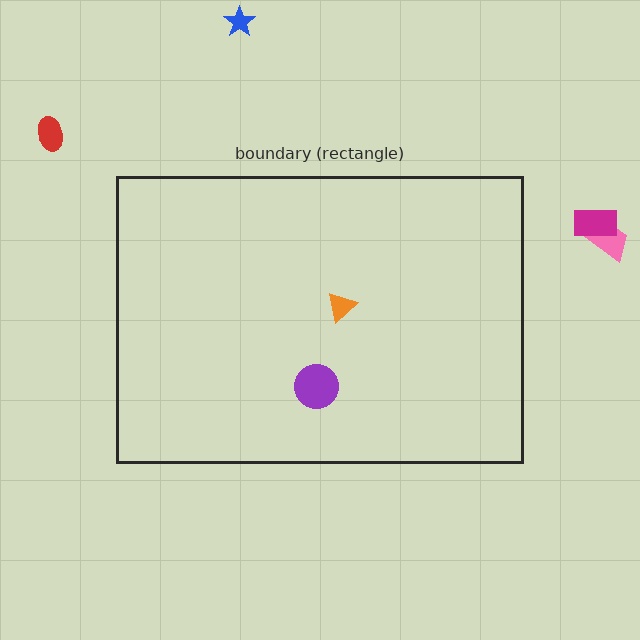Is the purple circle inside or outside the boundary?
Inside.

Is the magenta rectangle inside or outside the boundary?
Outside.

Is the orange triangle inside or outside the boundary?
Inside.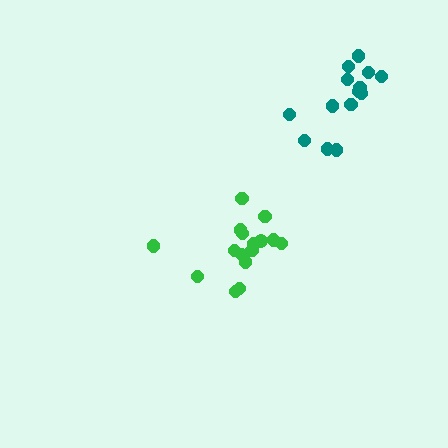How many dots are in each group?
Group 1: 16 dots, Group 2: 14 dots (30 total).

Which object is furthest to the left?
The green cluster is leftmost.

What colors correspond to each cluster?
The clusters are colored: green, teal.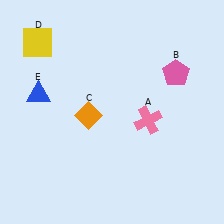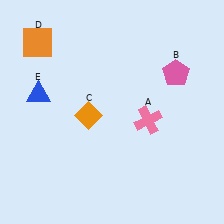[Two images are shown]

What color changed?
The square (D) changed from yellow in Image 1 to orange in Image 2.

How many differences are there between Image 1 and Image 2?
There is 1 difference between the two images.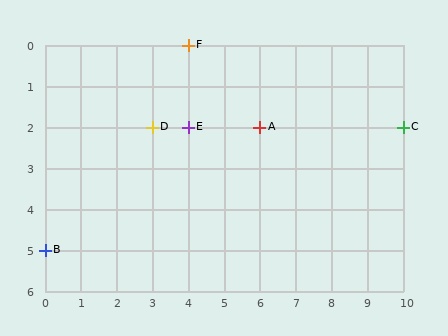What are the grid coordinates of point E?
Point E is at grid coordinates (4, 2).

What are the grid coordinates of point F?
Point F is at grid coordinates (4, 0).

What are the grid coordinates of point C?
Point C is at grid coordinates (10, 2).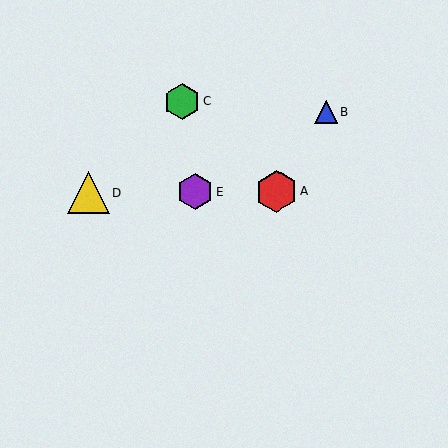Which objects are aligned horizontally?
Objects A, D, E are aligned horizontally.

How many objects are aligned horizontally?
3 objects (A, D, E) are aligned horizontally.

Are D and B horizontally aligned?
No, D is at y≈193 and B is at y≈112.